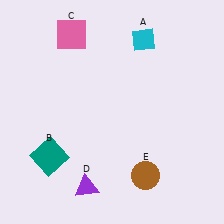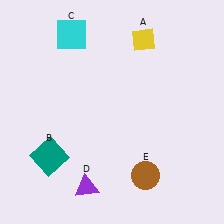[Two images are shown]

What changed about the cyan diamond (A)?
In Image 1, A is cyan. In Image 2, it changed to yellow.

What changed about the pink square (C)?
In Image 1, C is pink. In Image 2, it changed to cyan.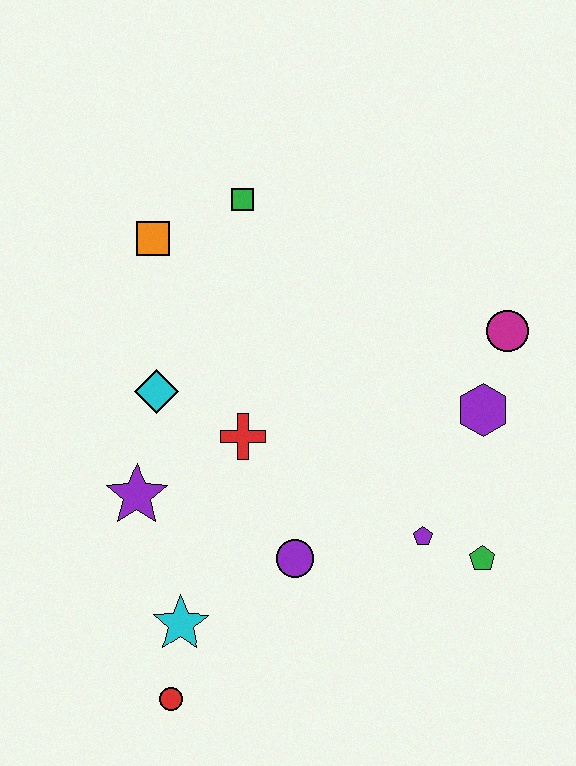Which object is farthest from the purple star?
The magenta circle is farthest from the purple star.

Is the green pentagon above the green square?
No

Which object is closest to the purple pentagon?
The green pentagon is closest to the purple pentagon.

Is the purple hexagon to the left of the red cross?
No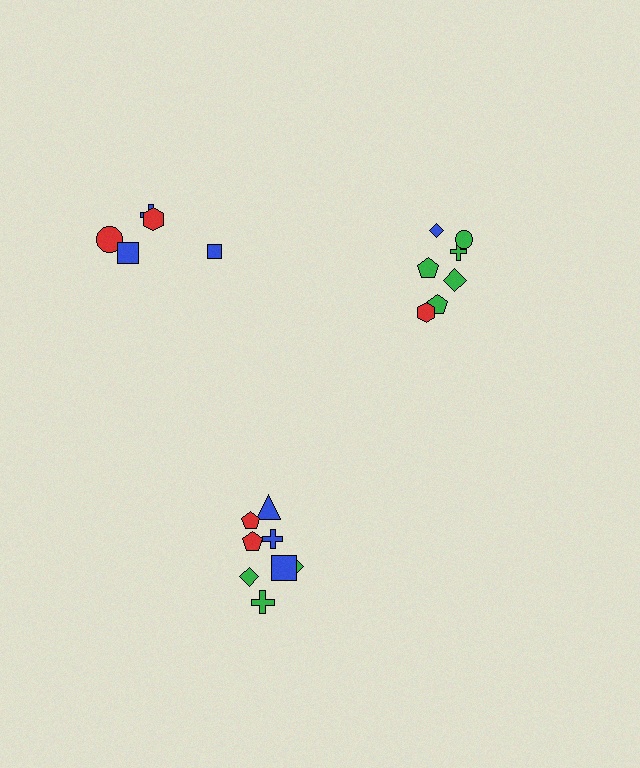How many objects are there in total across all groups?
There are 20 objects.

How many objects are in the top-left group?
There are 5 objects.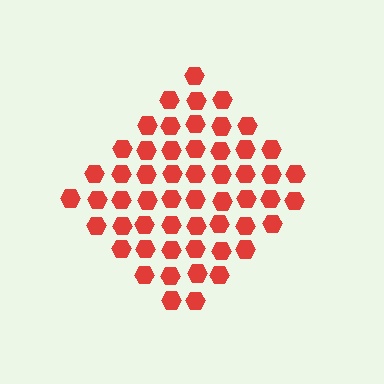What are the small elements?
The small elements are hexagons.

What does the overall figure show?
The overall figure shows a diamond.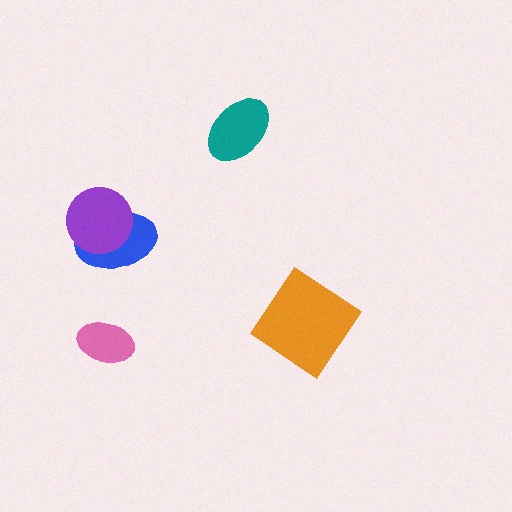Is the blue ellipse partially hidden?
Yes, it is partially covered by another shape.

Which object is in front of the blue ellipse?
The purple circle is in front of the blue ellipse.